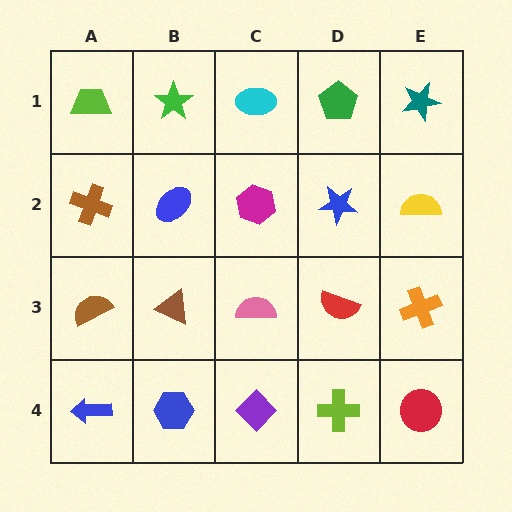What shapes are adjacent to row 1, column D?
A blue star (row 2, column D), a cyan ellipse (row 1, column C), a teal star (row 1, column E).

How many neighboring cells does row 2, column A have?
3.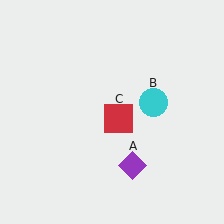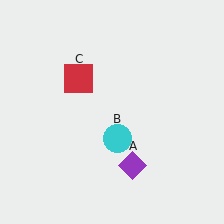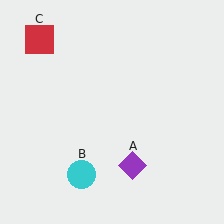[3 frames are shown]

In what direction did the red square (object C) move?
The red square (object C) moved up and to the left.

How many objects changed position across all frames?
2 objects changed position: cyan circle (object B), red square (object C).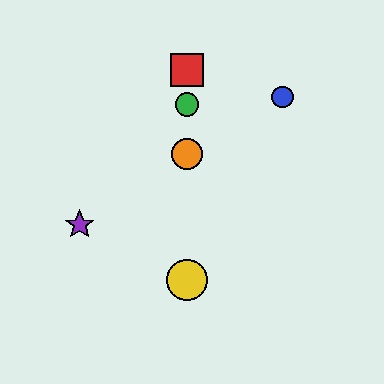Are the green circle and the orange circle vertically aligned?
Yes, both are at x≈187.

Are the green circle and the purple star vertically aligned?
No, the green circle is at x≈187 and the purple star is at x≈80.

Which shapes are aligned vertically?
The red square, the green circle, the yellow circle, the orange circle are aligned vertically.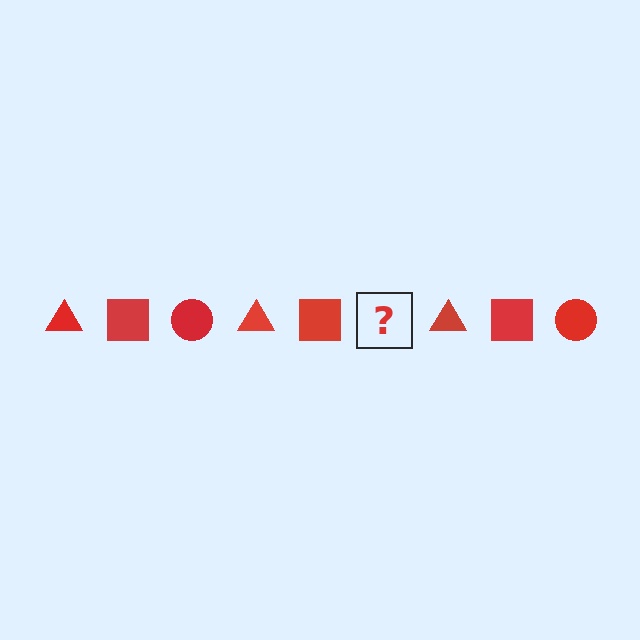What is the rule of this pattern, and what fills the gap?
The rule is that the pattern cycles through triangle, square, circle shapes in red. The gap should be filled with a red circle.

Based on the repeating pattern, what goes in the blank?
The blank should be a red circle.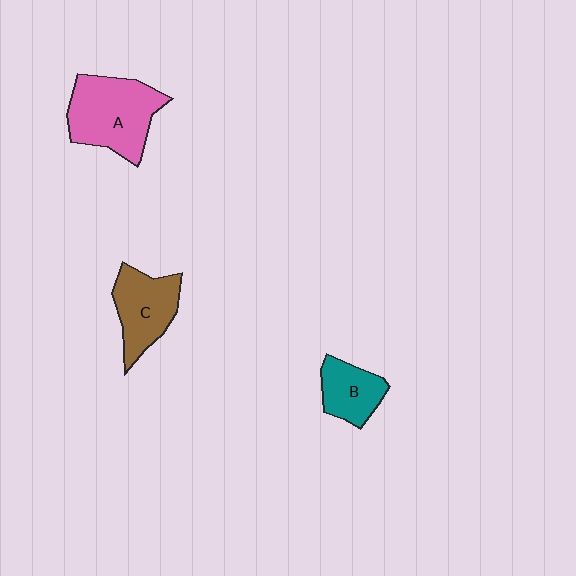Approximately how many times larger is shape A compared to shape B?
Approximately 1.9 times.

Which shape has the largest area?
Shape A (pink).